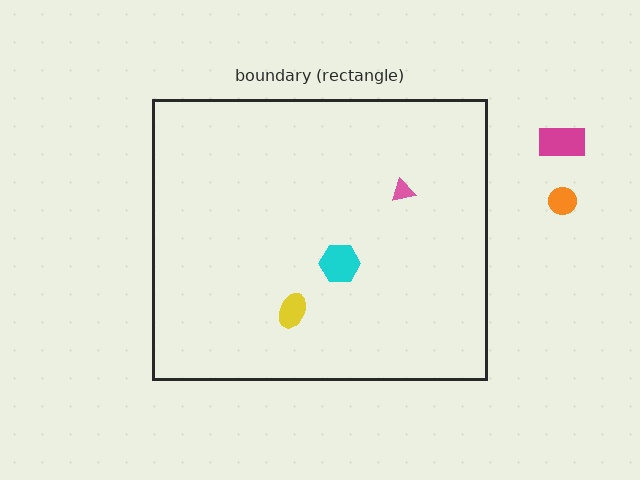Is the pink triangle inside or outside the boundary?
Inside.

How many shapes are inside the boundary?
3 inside, 2 outside.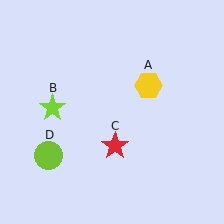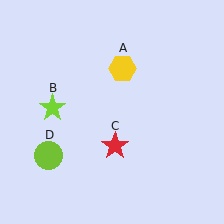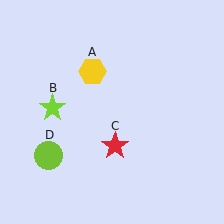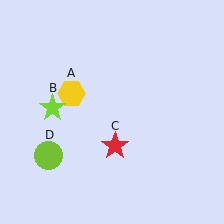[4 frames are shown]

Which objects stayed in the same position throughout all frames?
Lime star (object B) and red star (object C) and lime circle (object D) remained stationary.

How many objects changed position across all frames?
1 object changed position: yellow hexagon (object A).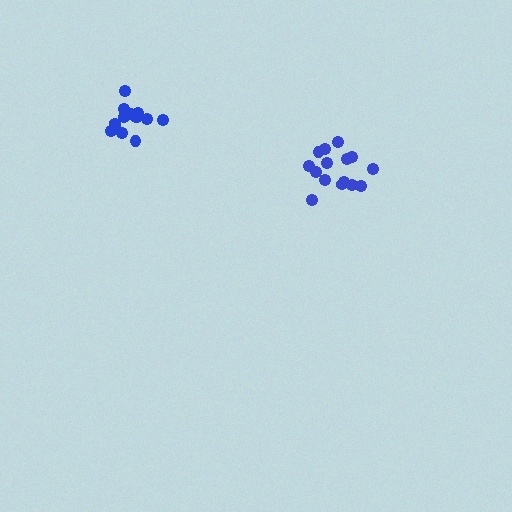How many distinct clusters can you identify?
There are 2 distinct clusters.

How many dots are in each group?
Group 1: 14 dots, Group 2: 15 dots (29 total).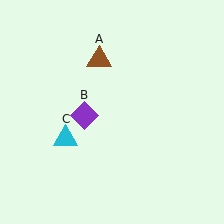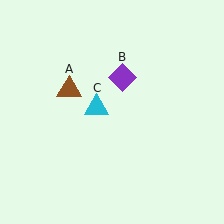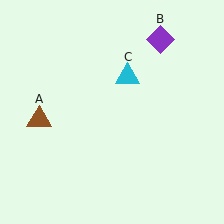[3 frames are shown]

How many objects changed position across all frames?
3 objects changed position: brown triangle (object A), purple diamond (object B), cyan triangle (object C).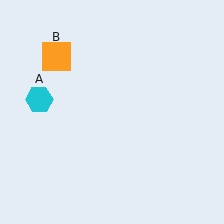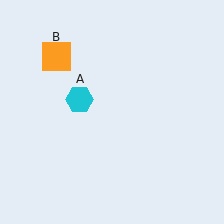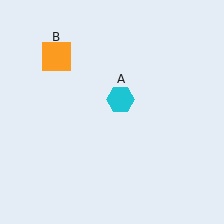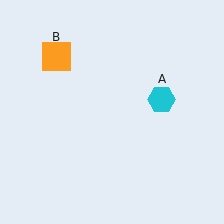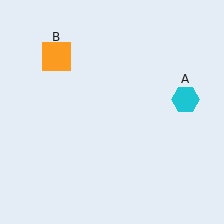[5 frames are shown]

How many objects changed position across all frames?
1 object changed position: cyan hexagon (object A).